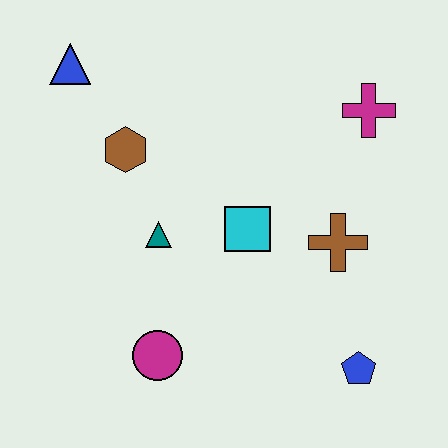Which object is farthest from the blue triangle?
The blue pentagon is farthest from the blue triangle.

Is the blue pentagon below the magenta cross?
Yes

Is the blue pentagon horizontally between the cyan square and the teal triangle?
No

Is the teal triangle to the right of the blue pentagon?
No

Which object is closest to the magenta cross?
The brown cross is closest to the magenta cross.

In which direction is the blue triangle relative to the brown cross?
The blue triangle is to the left of the brown cross.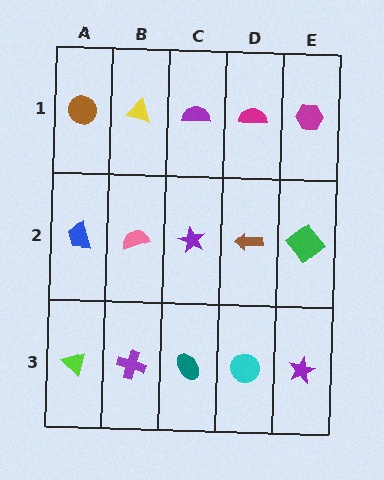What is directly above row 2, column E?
A magenta hexagon.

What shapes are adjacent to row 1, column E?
A green diamond (row 2, column E), a magenta semicircle (row 1, column D).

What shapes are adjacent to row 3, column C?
A purple star (row 2, column C), a purple cross (row 3, column B), a cyan circle (row 3, column D).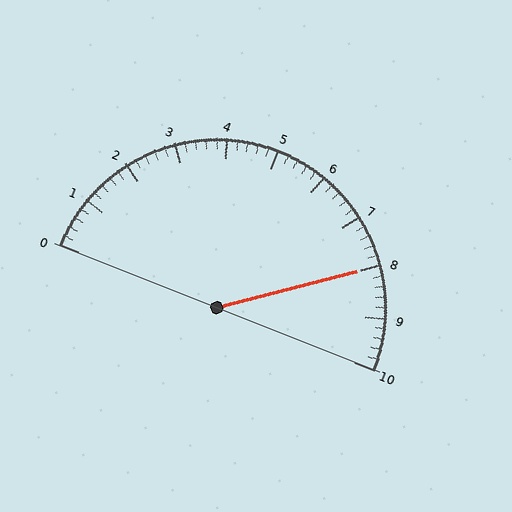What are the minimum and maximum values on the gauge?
The gauge ranges from 0 to 10.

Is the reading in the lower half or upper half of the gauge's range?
The reading is in the upper half of the range (0 to 10).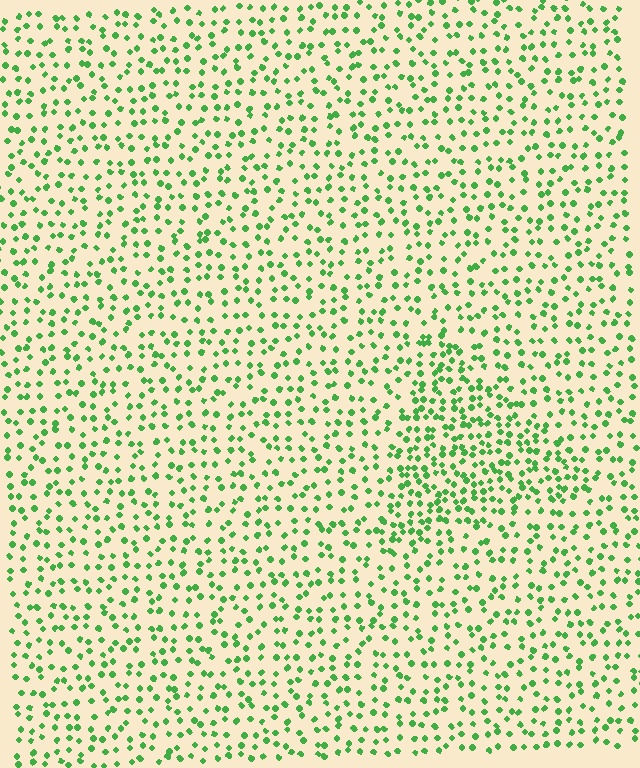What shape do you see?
I see a triangle.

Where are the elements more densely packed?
The elements are more densely packed inside the triangle boundary.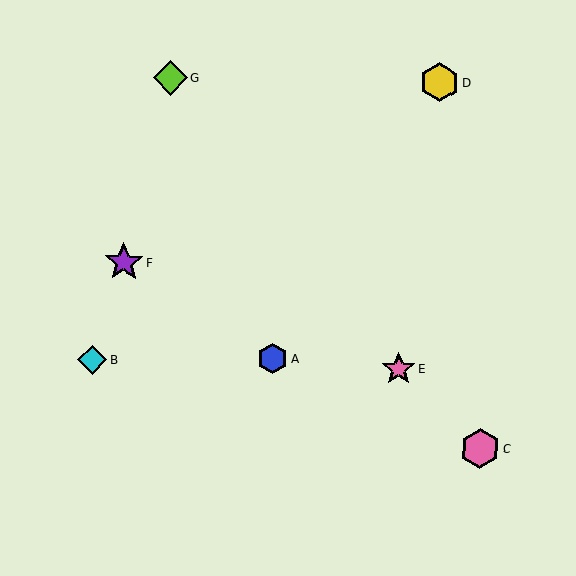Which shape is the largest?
The pink hexagon (labeled C) is the largest.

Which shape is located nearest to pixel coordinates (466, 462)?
The pink hexagon (labeled C) at (480, 449) is nearest to that location.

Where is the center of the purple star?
The center of the purple star is at (124, 262).